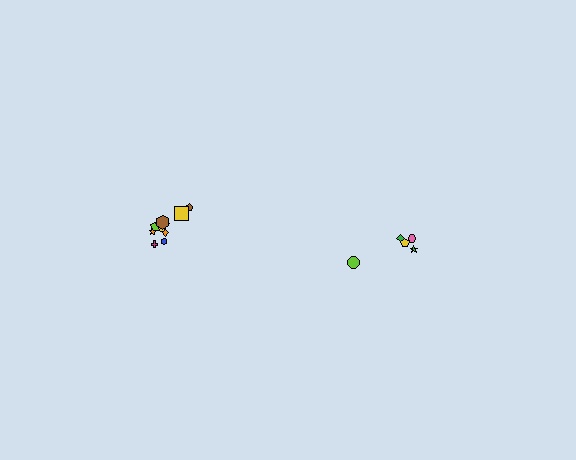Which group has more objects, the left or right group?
The left group.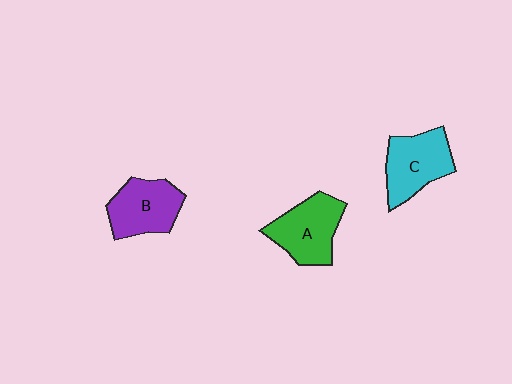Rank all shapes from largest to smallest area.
From largest to smallest: A (green), C (cyan), B (purple).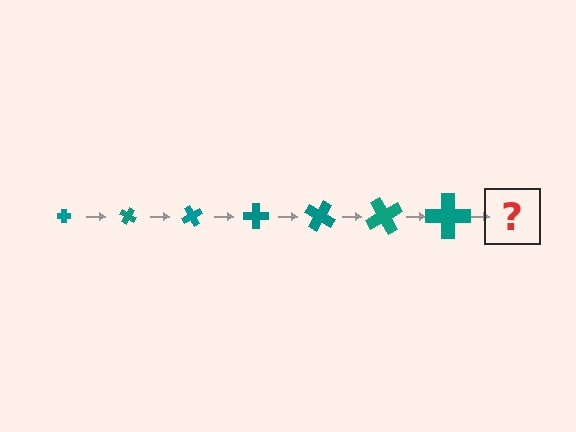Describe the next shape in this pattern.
It should be a cross, larger than the previous one and rotated 210 degrees from the start.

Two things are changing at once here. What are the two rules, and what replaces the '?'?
The two rules are that the cross grows larger each step and it rotates 30 degrees each step. The '?' should be a cross, larger than the previous one and rotated 210 degrees from the start.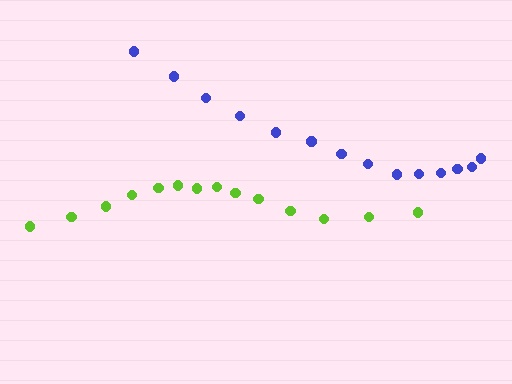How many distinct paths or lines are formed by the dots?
There are 2 distinct paths.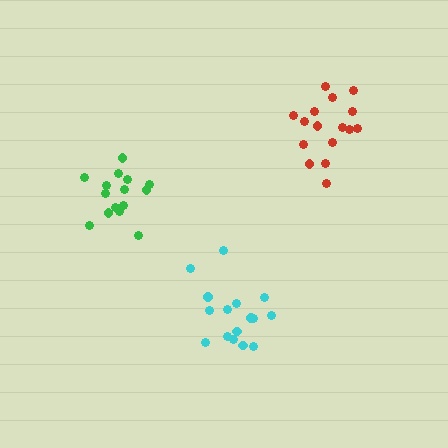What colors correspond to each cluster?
The clusters are colored: green, cyan, red.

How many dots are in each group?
Group 1: 15 dots, Group 2: 16 dots, Group 3: 16 dots (47 total).